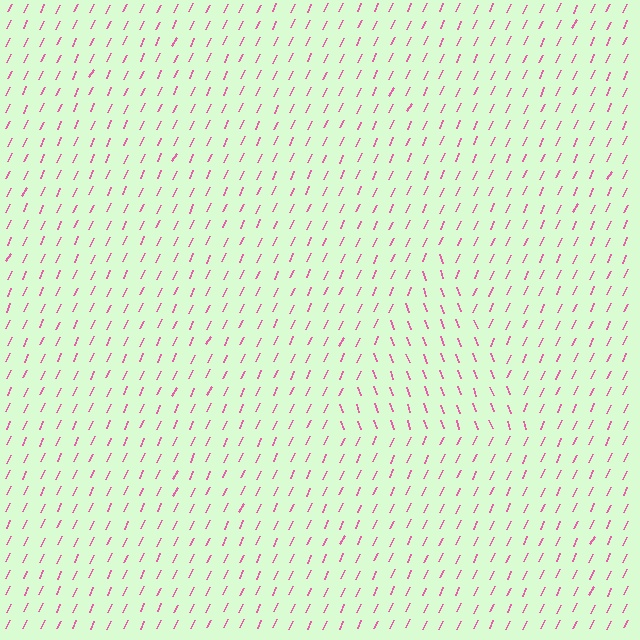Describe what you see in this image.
The image is filled with small pink line segments. A triangle region in the image has lines oriented differently from the surrounding lines, creating a visible texture boundary.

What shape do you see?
I see a triangle.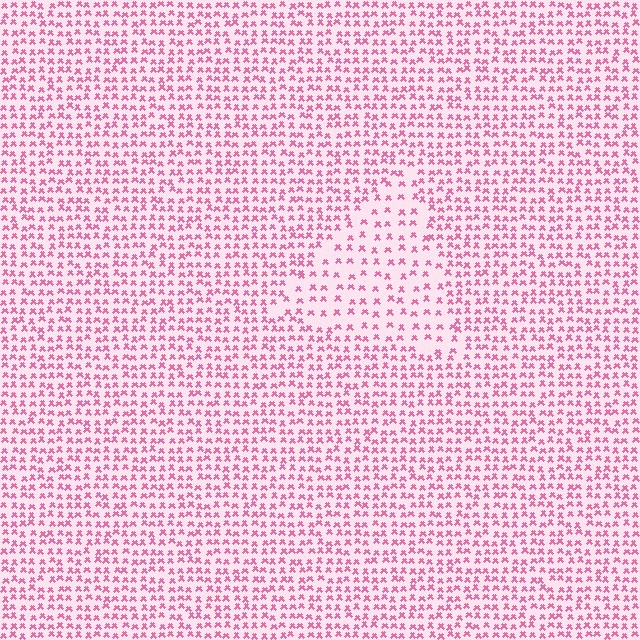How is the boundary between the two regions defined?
The boundary is defined by a change in element density (approximately 1.9x ratio). All elements are the same color, size, and shape.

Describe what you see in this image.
The image contains small pink elements arranged at two different densities. A triangle-shaped region is visible where the elements are less densely packed than the surrounding area.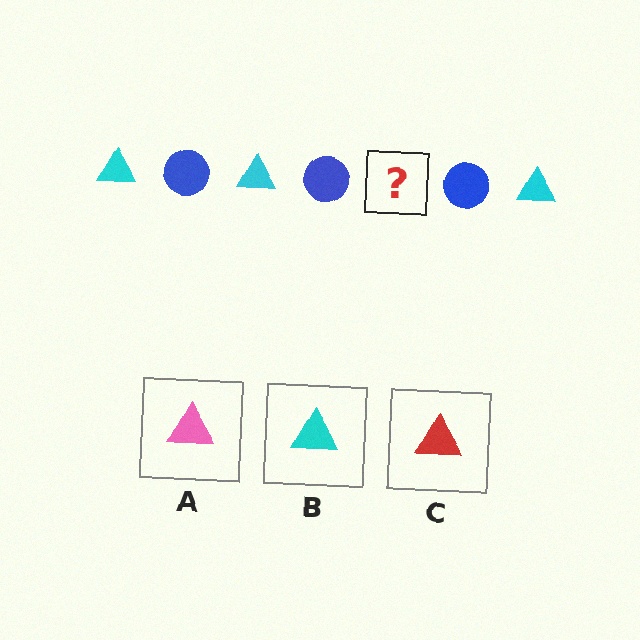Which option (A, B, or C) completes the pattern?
B.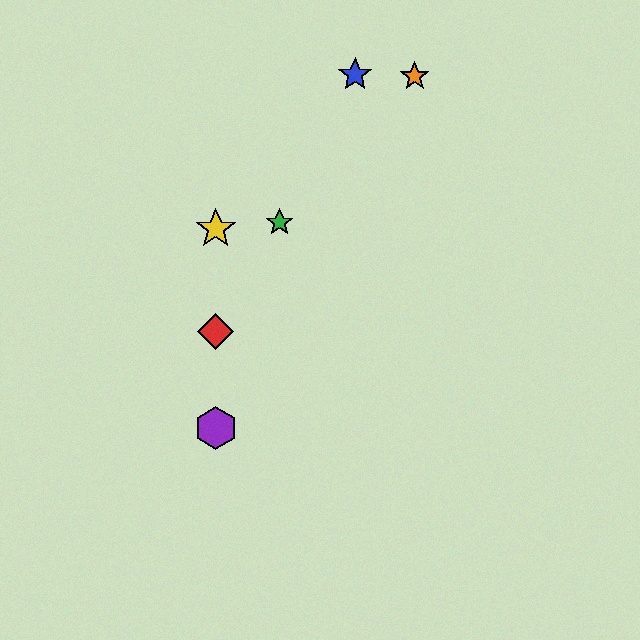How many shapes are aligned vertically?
3 shapes (the red diamond, the yellow star, the purple hexagon) are aligned vertically.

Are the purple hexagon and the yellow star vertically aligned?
Yes, both are at x≈216.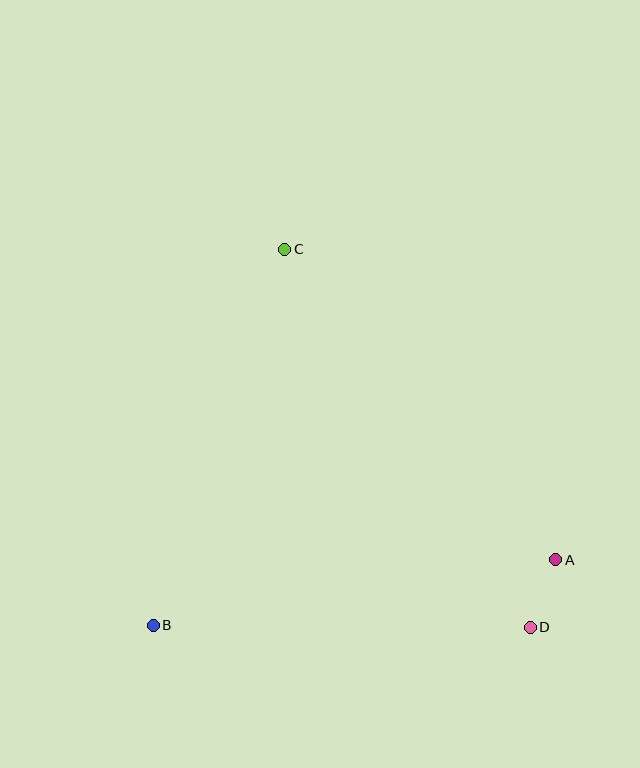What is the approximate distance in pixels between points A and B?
The distance between A and B is approximately 408 pixels.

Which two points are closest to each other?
Points A and D are closest to each other.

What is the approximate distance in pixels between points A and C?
The distance between A and C is approximately 412 pixels.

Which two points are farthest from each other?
Points C and D are farthest from each other.